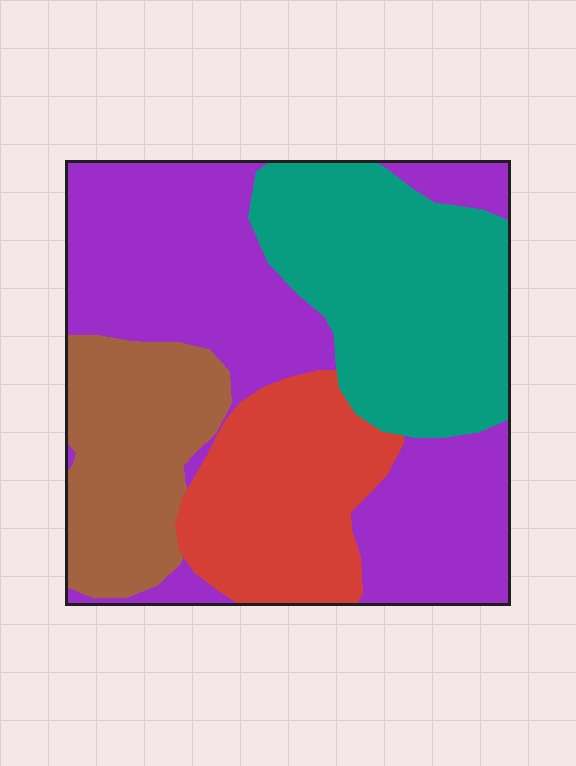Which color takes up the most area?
Purple, at roughly 40%.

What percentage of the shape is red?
Red covers 18% of the shape.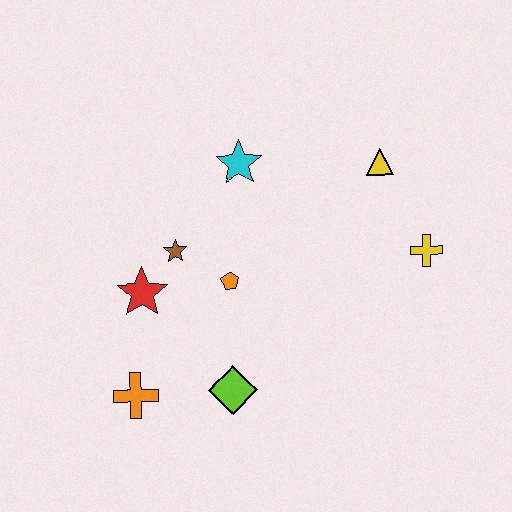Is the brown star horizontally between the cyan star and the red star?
Yes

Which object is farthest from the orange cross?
The yellow triangle is farthest from the orange cross.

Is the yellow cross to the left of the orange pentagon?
No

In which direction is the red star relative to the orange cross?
The red star is above the orange cross.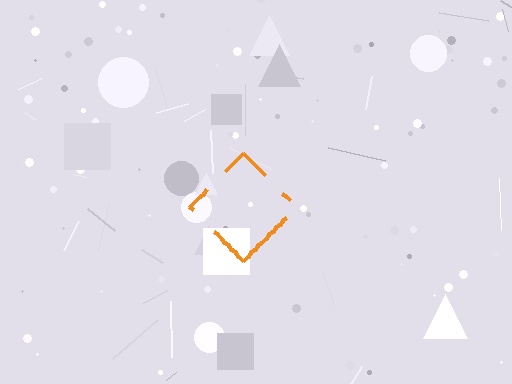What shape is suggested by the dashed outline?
The dashed outline suggests a diamond.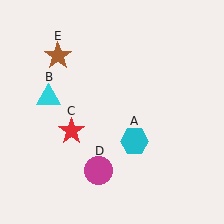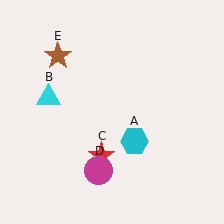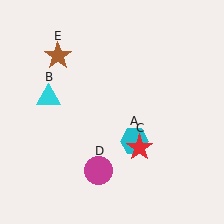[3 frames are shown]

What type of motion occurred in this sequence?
The red star (object C) rotated counterclockwise around the center of the scene.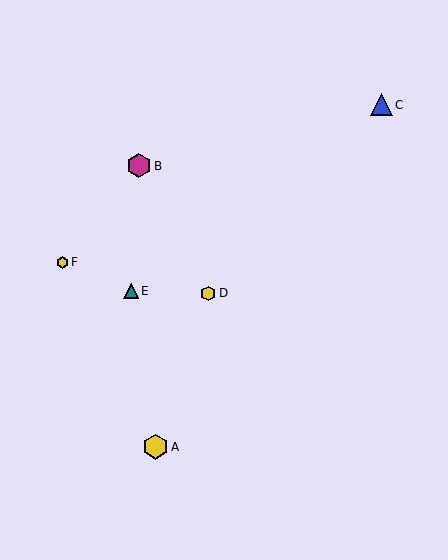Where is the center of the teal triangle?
The center of the teal triangle is at (131, 291).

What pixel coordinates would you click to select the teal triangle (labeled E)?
Click at (131, 291) to select the teal triangle E.